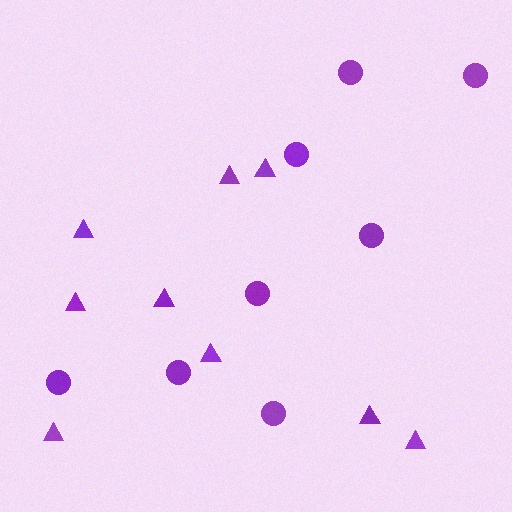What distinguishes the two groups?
There are 2 groups: one group of circles (8) and one group of triangles (9).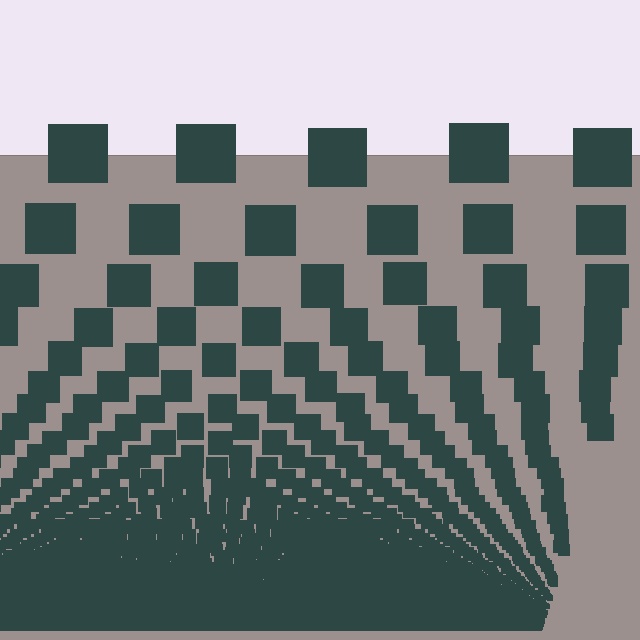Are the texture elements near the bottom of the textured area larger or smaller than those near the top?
Smaller. The gradient is inverted — elements near the bottom are smaller and denser.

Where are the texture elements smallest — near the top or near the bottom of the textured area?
Near the bottom.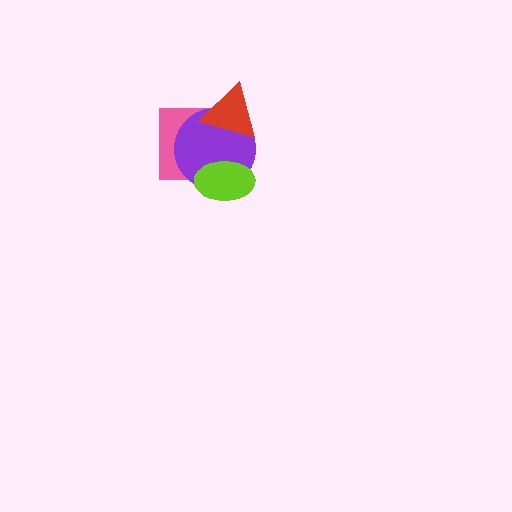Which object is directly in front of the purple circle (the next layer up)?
The lime ellipse is directly in front of the purple circle.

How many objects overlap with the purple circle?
3 objects overlap with the purple circle.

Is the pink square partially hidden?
Yes, it is partially covered by another shape.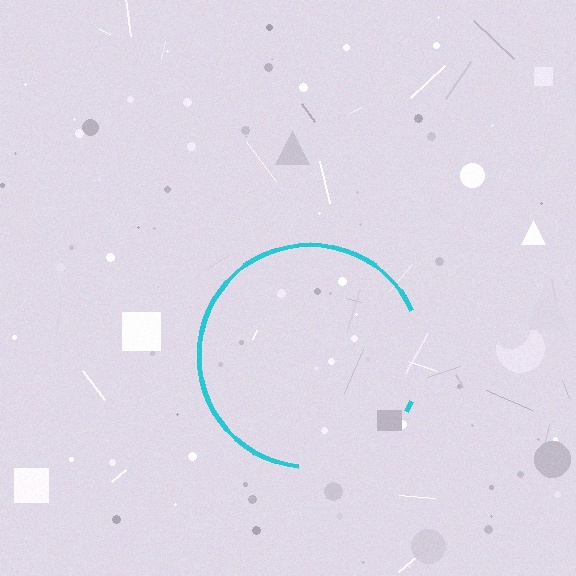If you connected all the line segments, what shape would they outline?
They would outline a circle.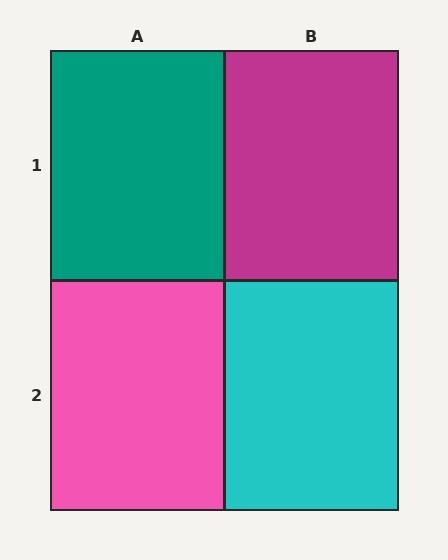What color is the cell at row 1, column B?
Magenta.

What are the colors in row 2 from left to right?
Pink, cyan.